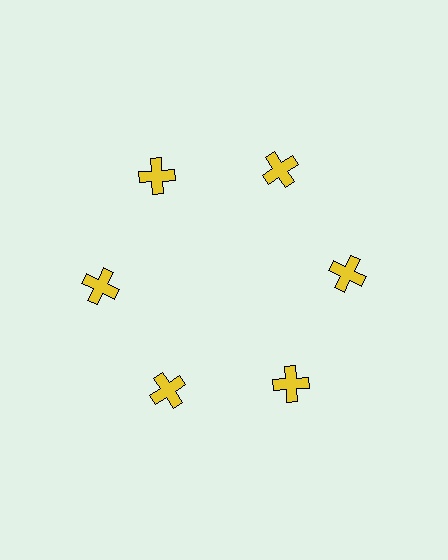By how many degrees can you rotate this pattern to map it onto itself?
The pattern maps onto itself every 60 degrees of rotation.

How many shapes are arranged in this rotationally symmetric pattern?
There are 6 shapes, arranged in 6 groups of 1.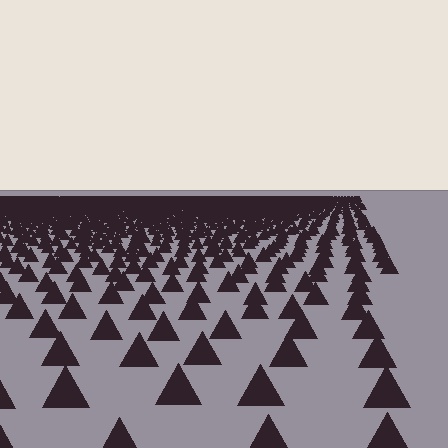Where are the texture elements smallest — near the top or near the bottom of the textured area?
Near the top.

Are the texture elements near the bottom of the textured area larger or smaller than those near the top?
Larger. Near the bottom, elements are closer to the viewer and appear at a bigger on-screen size.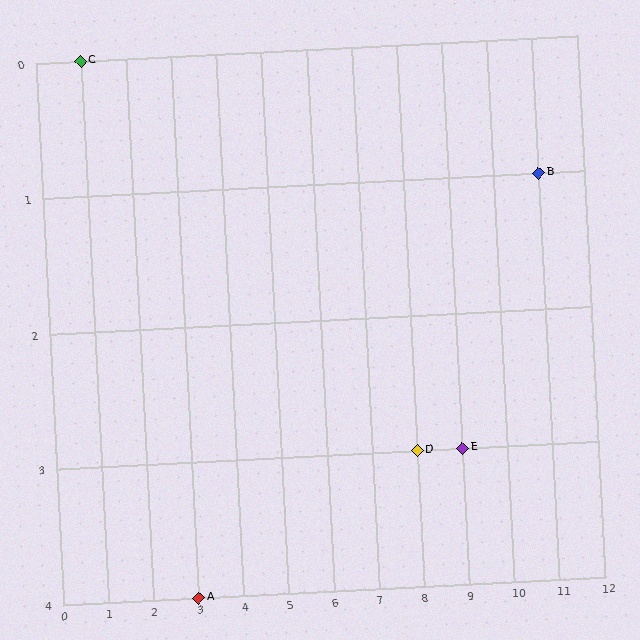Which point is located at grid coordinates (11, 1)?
Point B is at (11, 1).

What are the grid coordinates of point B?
Point B is at grid coordinates (11, 1).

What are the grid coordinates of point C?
Point C is at grid coordinates (1, 0).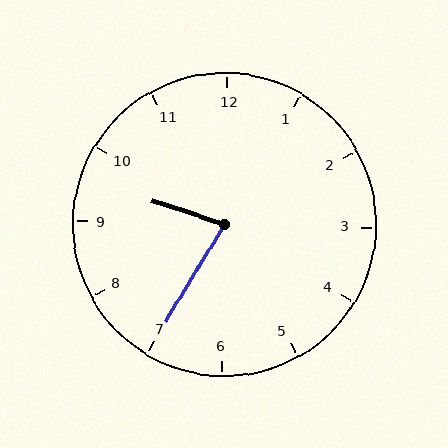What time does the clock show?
9:35.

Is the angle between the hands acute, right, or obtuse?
It is acute.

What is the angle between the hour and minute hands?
Approximately 78 degrees.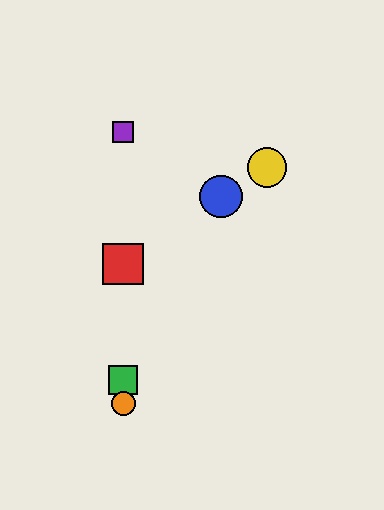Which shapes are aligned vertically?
The red square, the green square, the purple square, the orange circle are aligned vertically.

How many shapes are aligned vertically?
4 shapes (the red square, the green square, the purple square, the orange circle) are aligned vertically.